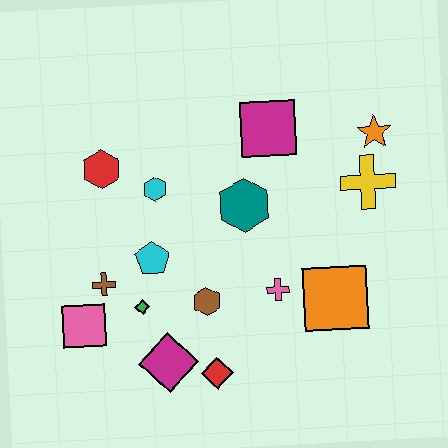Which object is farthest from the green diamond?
The orange star is farthest from the green diamond.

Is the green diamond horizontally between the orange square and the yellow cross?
No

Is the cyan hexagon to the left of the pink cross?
Yes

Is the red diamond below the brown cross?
Yes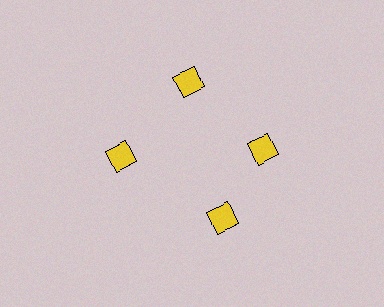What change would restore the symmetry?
The symmetry would be restored by rotating it back into even spacing with its neighbors so that all 4 squares sit at equal angles and equal distance from the center.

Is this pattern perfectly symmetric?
No. The 4 yellow squares are arranged in a ring, but one element near the 6 o'clock position is rotated out of alignment along the ring, breaking the 4-fold rotational symmetry.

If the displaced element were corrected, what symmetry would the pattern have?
It would have 4-fold rotational symmetry — the pattern would map onto itself every 90 degrees.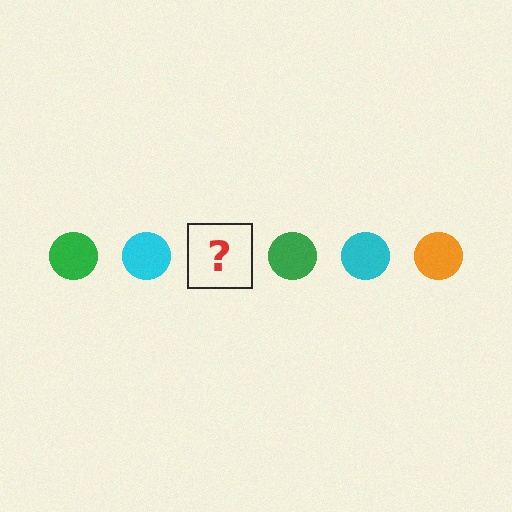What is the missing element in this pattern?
The missing element is an orange circle.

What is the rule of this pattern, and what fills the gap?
The rule is that the pattern cycles through green, cyan, orange circles. The gap should be filled with an orange circle.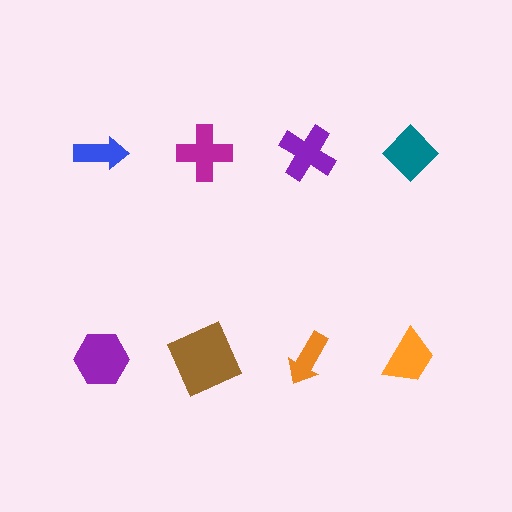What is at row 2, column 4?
An orange trapezoid.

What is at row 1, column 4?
A teal diamond.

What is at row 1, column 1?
A blue arrow.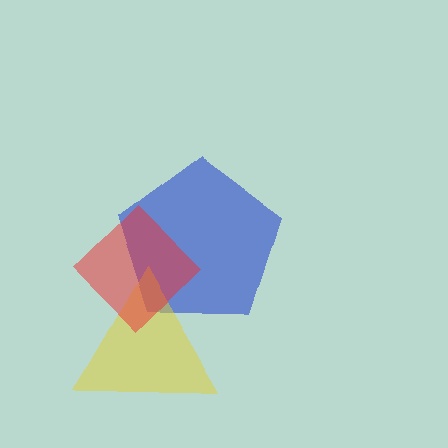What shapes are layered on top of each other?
The layered shapes are: a blue pentagon, a yellow triangle, a red diamond.